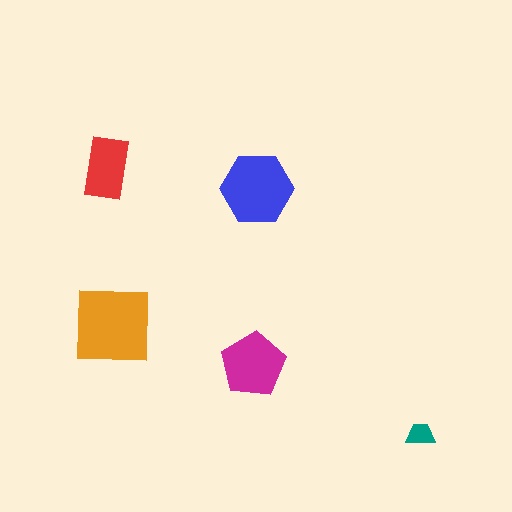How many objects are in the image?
There are 5 objects in the image.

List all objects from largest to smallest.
The orange square, the blue hexagon, the magenta pentagon, the red rectangle, the teal trapezoid.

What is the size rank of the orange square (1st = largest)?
1st.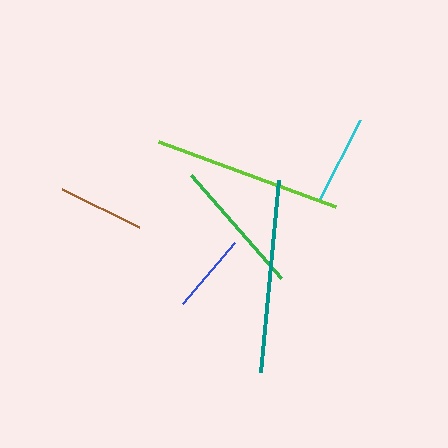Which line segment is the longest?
The teal line is the longest at approximately 194 pixels.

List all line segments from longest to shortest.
From longest to shortest: teal, lime, green, cyan, brown, blue.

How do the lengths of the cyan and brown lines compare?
The cyan and brown lines are approximately the same length.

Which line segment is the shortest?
The blue line is the shortest at approximately 80 pixels.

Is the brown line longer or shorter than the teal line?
The teal line is longer than the brown line.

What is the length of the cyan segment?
The cyan segment is approximately 90 pixels long.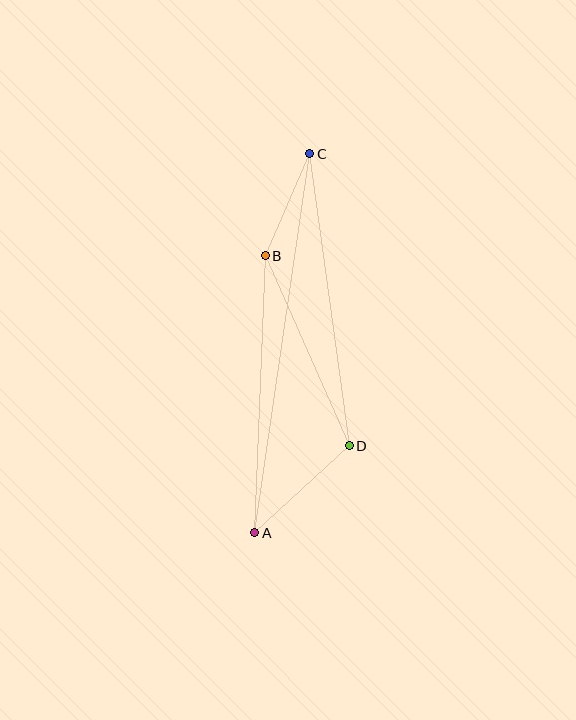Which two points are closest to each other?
Points B and C are closest to each other.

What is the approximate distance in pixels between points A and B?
The distance between A and B is approximately 277 pixels.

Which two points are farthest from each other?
Points A and C are farthest from each other.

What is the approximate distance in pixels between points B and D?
The distance between B and D is approximately 208 pixels.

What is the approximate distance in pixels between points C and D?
The distance between C and D is approximately 294 pixels.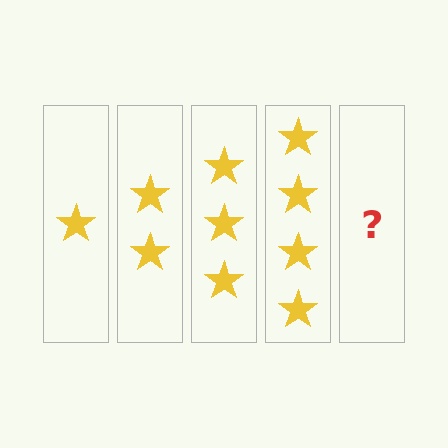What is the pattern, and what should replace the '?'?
The pattern is that each step adds one more star. The '?' should be 5 stars.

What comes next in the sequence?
The next element should be 5 stars.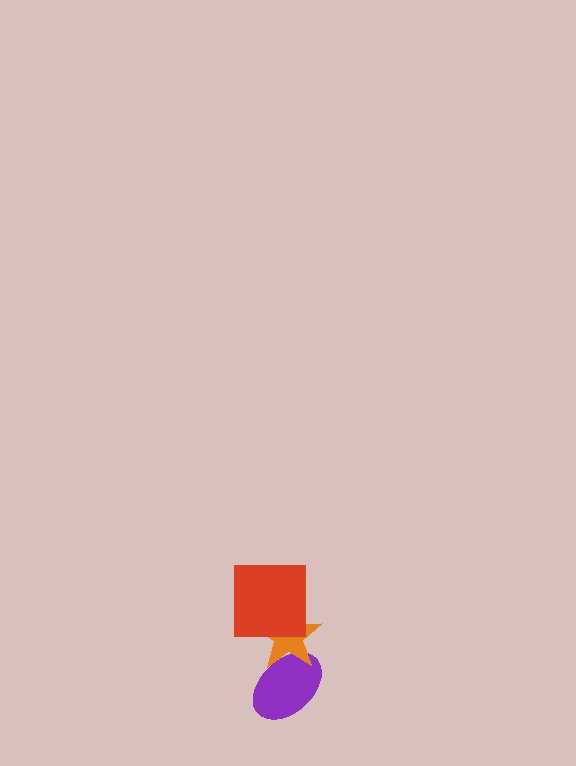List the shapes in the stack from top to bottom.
From top to bottom: the red square, the orange star, the purple ellipse.